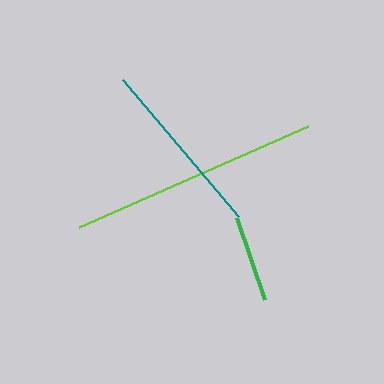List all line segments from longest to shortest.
From longest to shortest: lime, teal, green.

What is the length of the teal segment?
The teal segment is approximately 180 pixels long.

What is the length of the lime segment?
The lime segment is approximately 250 pixels long.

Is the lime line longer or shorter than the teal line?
The lime line is longer than the teal line.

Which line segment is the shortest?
The green line is the shortest at approximately 87 pixels.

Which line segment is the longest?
The lime line is the longest at approximately 250 pixels.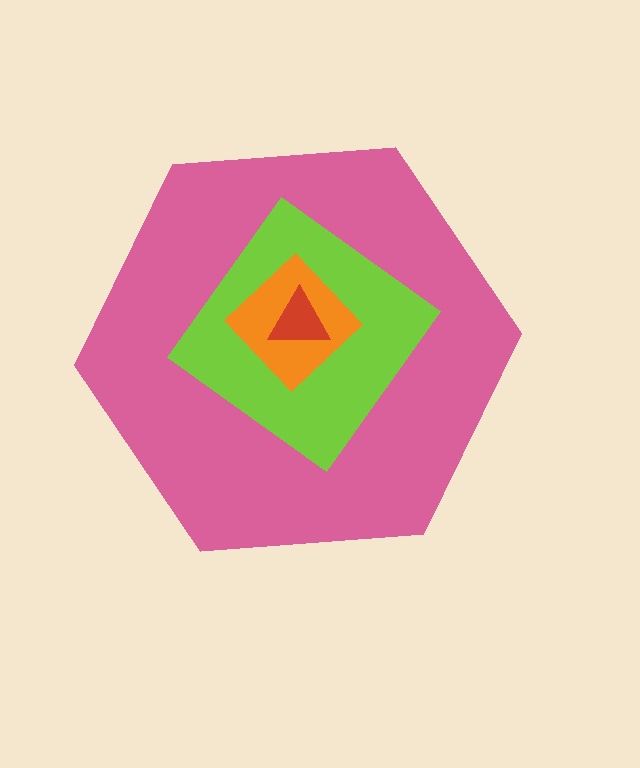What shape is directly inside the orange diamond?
The red triangle.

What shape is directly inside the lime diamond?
The orange diamond.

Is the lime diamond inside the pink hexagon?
Yes.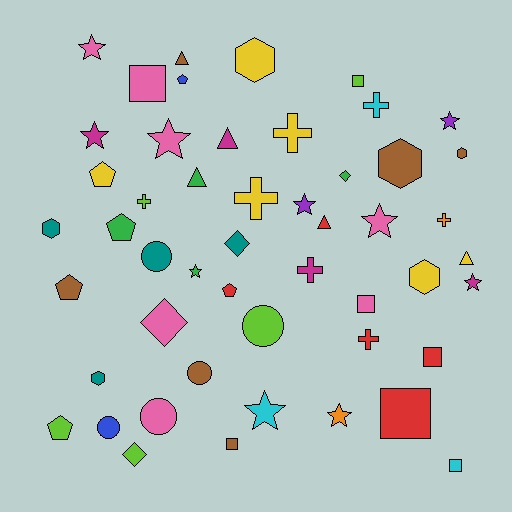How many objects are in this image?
There are 50 objects.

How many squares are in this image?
There are 7 squares.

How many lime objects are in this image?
There are 5 lime objects.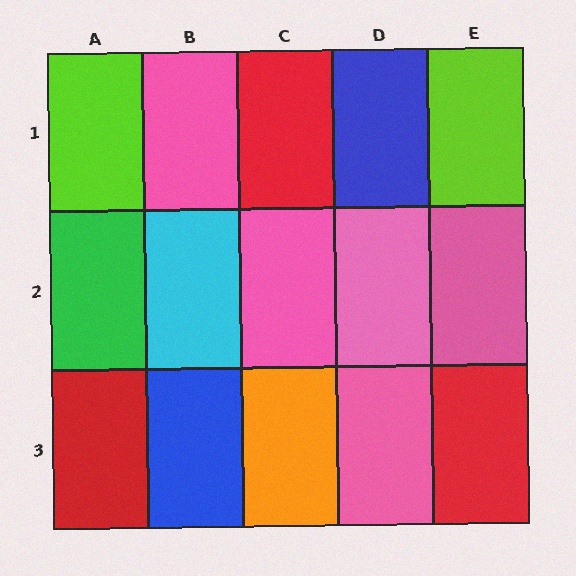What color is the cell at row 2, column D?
Pink.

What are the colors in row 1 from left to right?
Lime, pink, red, blue, lime.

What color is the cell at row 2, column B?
Cyan.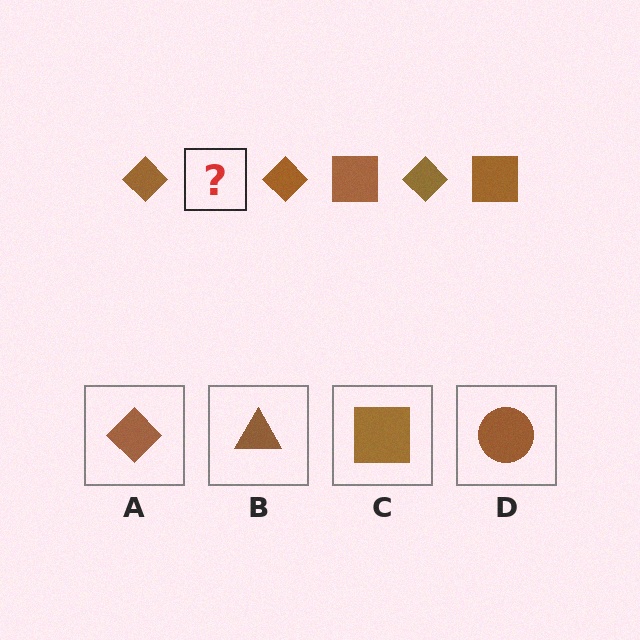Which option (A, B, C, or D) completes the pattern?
C.